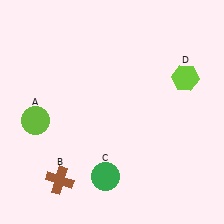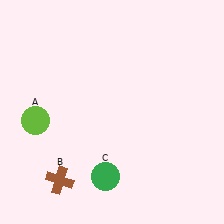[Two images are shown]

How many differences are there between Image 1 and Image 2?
There is 1 difference between the two images.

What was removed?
The lime hexagon (D) was removed in Image 2.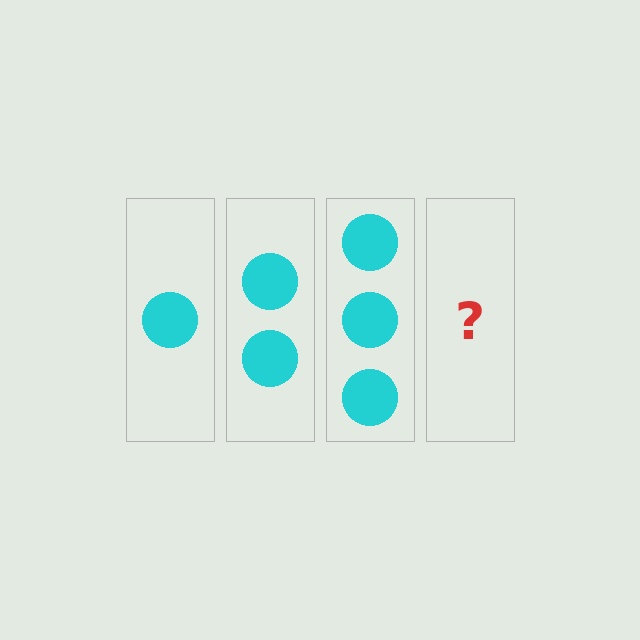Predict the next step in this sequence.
The next step is 4 circles.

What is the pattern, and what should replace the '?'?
The pattern is that each step adds one more circle. The '?' should be 4 circles.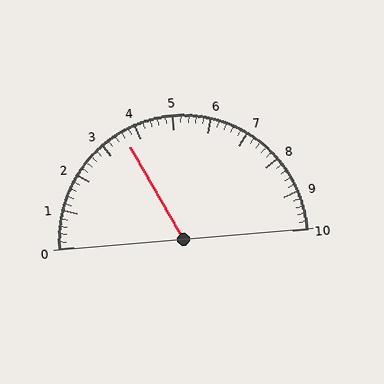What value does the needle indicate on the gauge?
The needle indicates approximately 3.6.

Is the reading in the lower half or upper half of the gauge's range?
The reading is in the lower half of the range (0 to 10).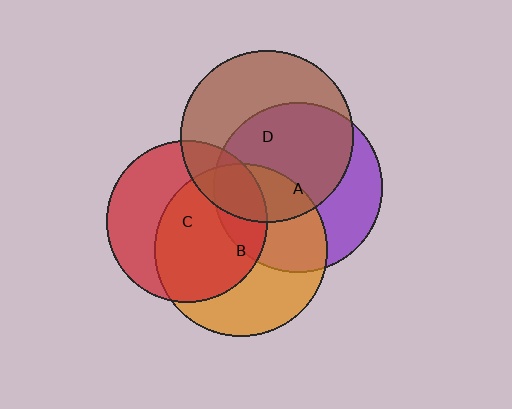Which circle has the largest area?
Circle B (orange).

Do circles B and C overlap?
Yes.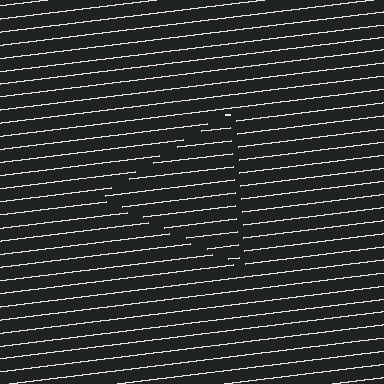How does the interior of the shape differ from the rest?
The interior of the shape contains the same grating, shifted by half a period — the contour is defined by the phase discontinuity where line-ends from the inner and outer gratings abut.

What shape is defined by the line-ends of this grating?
An illusory triangle. The interior of the shape contains the same grating, shifted by half a period — the contour is defined by the phase discontinuity where line-ends from the inner and outer gratings abut.